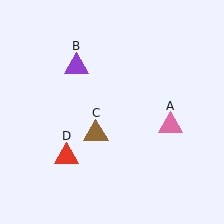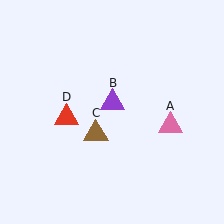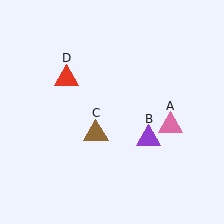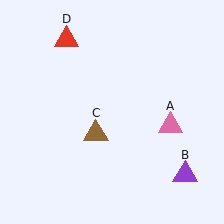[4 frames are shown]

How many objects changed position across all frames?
2 objects changed position: purple triangle (object B), red triangle (object D).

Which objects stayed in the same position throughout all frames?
Pink triangle (object A) and brown triangle (object C) remained stationary.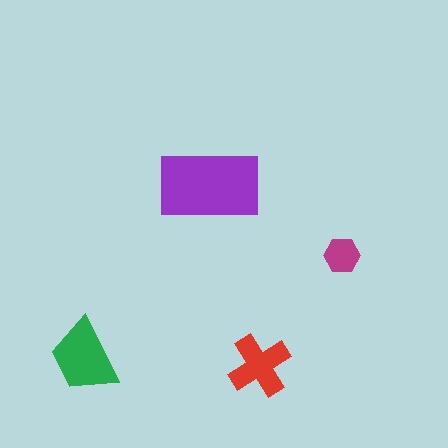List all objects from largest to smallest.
The purple rectangle, the green trapezoid, the red cross, the magenta hexagon.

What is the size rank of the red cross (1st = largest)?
3rd.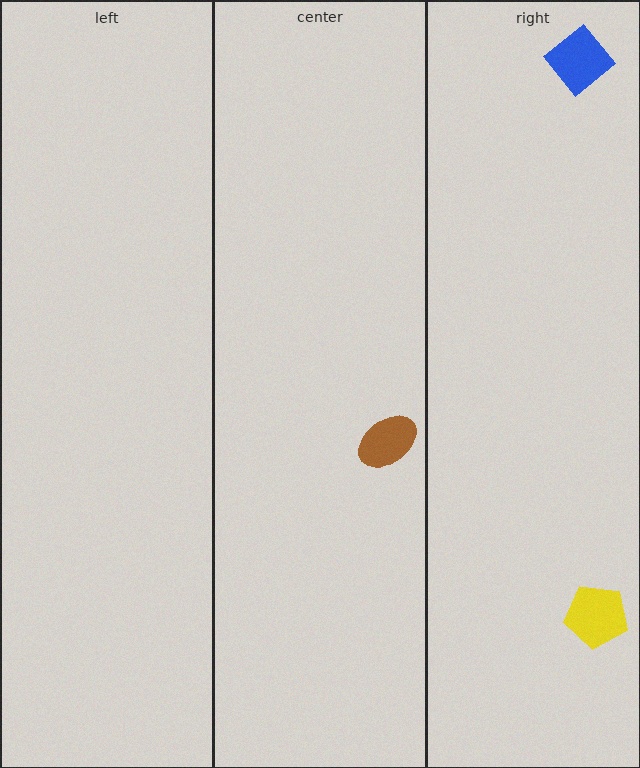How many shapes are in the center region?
1.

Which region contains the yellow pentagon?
The right region.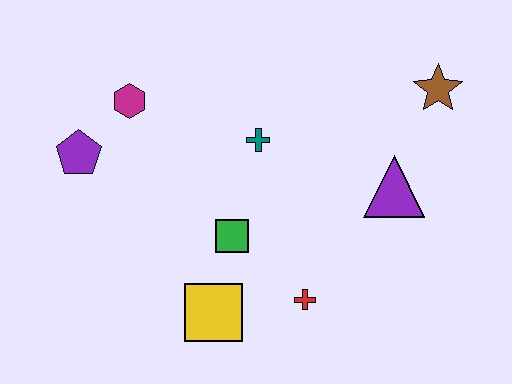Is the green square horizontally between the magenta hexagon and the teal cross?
Yes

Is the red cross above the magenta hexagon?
No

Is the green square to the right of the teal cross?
No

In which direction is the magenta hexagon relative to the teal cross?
The magenta hexagon is to the left of the teal cross.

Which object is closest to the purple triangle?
The brown star is closest to the purple triangle.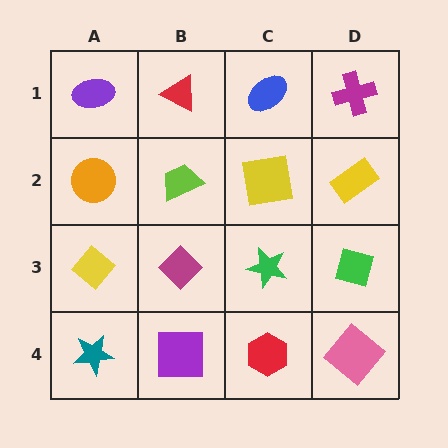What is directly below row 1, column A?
An orange circle.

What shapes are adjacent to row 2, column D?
A magenta cross (row 1, column D), a green diamond (row 3, column D), a yellow square (row 2, column C).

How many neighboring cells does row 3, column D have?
3.